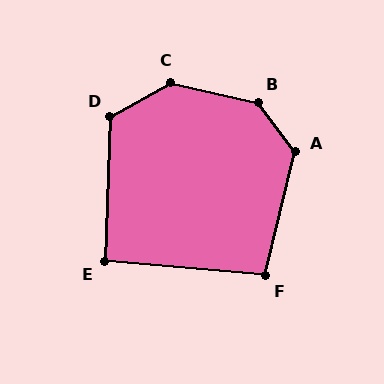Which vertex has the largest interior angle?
B, at approximately 140 degrees.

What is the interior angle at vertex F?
Approximately 99 degrees (obtuse).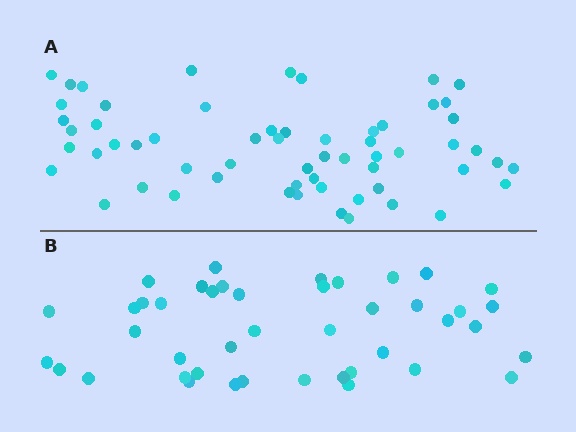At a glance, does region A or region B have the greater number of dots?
Region A (the top region) has more dots.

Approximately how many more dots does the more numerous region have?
Region A has approximately 15 more dots than region B.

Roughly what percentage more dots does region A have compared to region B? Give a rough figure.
About 40% more.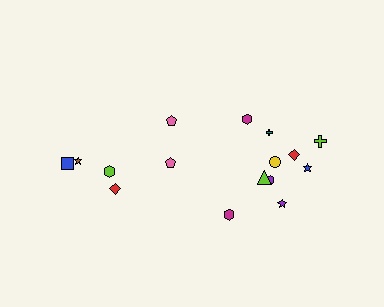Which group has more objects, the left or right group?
The right group.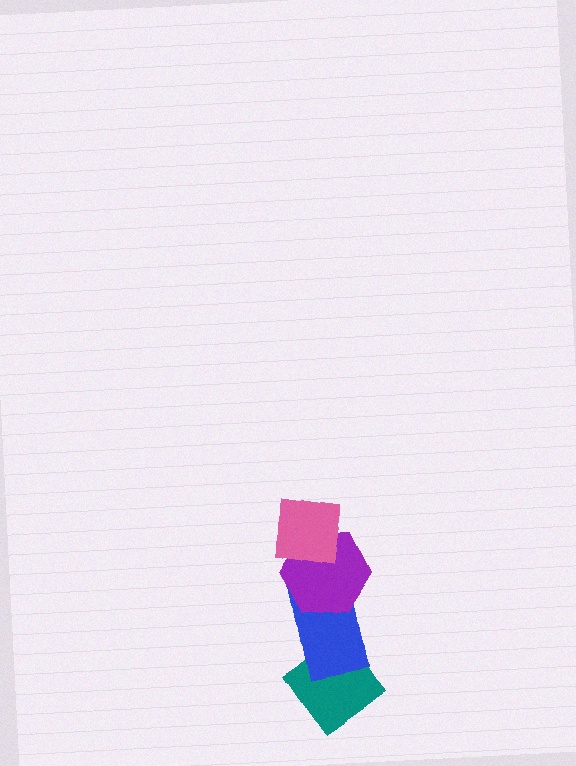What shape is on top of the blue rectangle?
The purple hexagon is on top of the blue rectangle.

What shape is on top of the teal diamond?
The blue rectangle is on top of the teal diamond.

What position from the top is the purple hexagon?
The purple hexagon is 2nd from the top.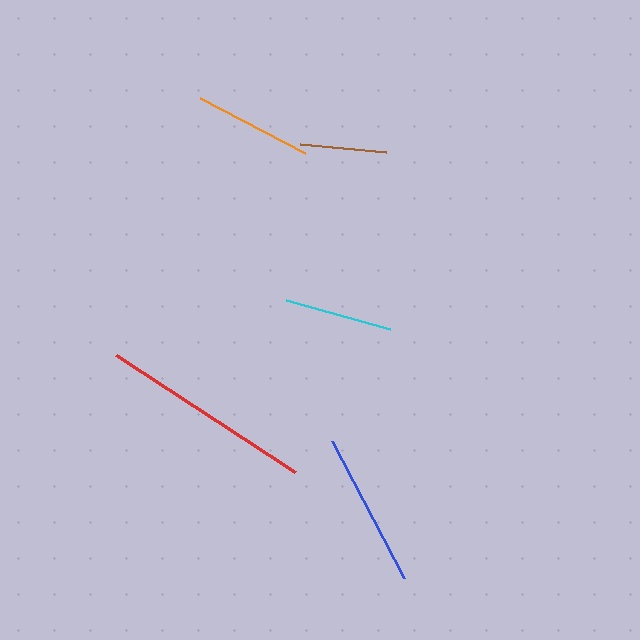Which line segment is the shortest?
The brown line is the shortest at approximately 86 pixels.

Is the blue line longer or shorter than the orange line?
The blue line is longer than the orange line.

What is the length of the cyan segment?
The cyan segment is approximately 108 pixels long.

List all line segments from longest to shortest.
From longest to shortest: red, blue, orange, cyan, brown.